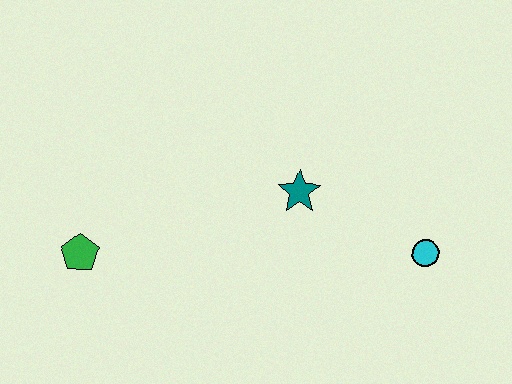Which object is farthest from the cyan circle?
The green pentagon is farthest from the cyan circle.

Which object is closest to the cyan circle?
The teal star is closest to the cyan circle.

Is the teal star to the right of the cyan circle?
No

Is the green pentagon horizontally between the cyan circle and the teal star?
No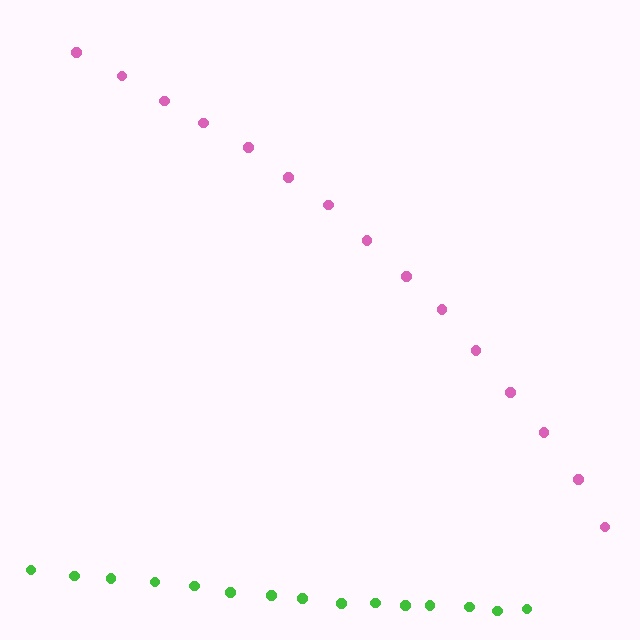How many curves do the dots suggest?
There are 2 distinct paths.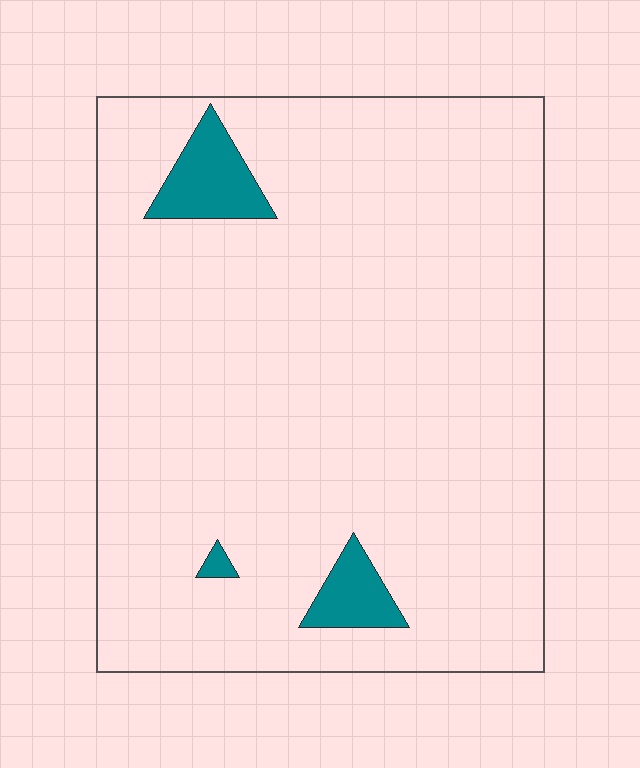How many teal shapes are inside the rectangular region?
3.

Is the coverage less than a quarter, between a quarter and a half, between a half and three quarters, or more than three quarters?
Less than a quarter.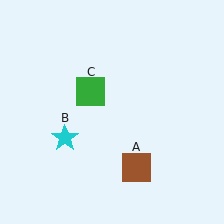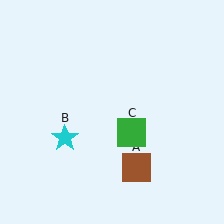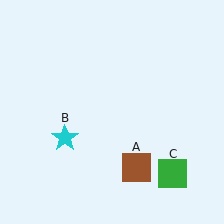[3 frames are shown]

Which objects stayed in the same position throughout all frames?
Brown square (object A) and cyan star (object B) remained stationary.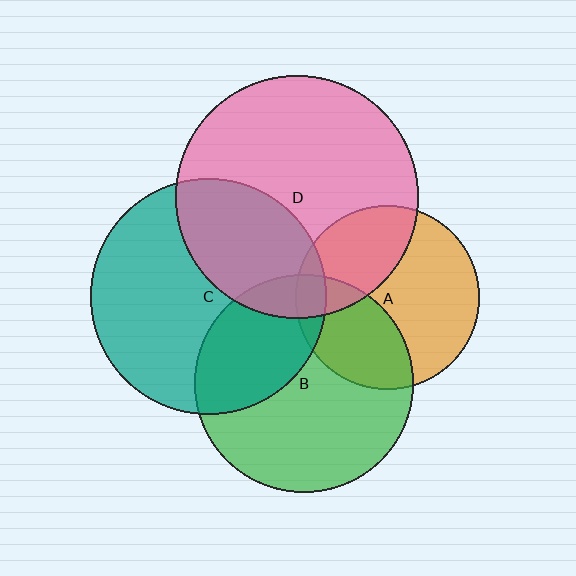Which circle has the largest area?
Circle D (pink).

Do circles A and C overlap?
Yes.